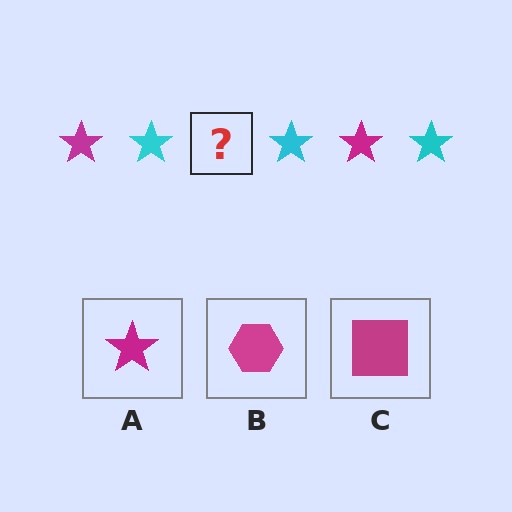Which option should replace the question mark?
Option A.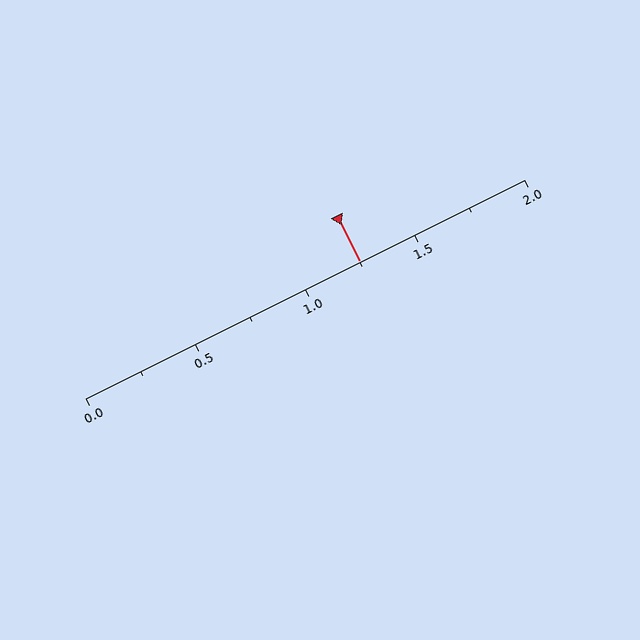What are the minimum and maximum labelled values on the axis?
The axis runs from 0.0 to 2.0.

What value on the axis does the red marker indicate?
The marker indicates approximately 1.25.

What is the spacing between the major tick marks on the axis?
The major ticks are spaced 0.5 apart.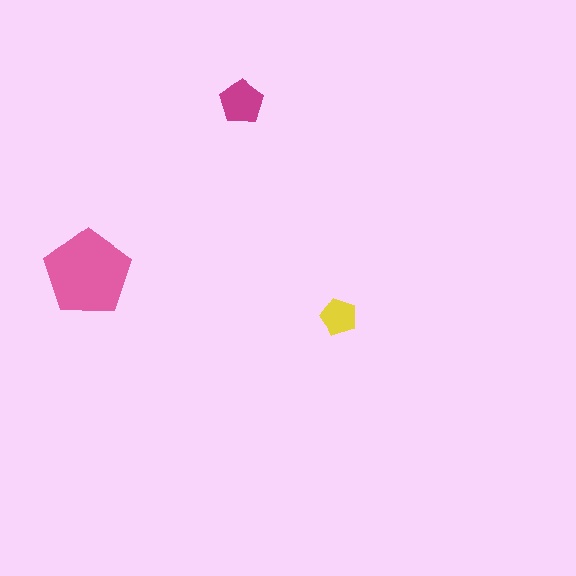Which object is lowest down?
The yellow pentagon is bottommost.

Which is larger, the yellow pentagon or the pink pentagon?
The pink one.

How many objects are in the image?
There are 3 objects in the image.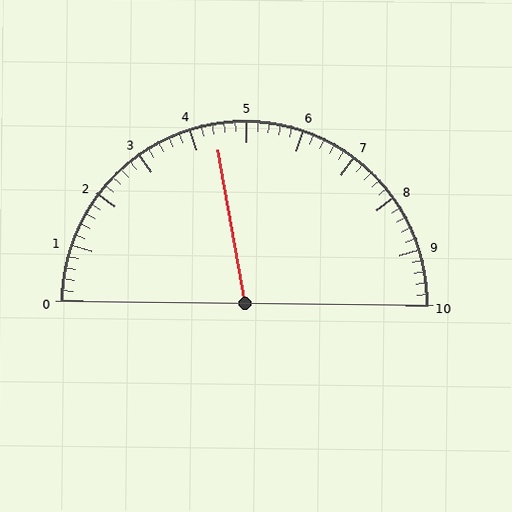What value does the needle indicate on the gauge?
The needle indicates approximately 4.4.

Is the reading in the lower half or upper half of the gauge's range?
The reading is in the lower half of the range (0 to 10).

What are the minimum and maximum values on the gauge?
The gauge ranges from 0 to 10.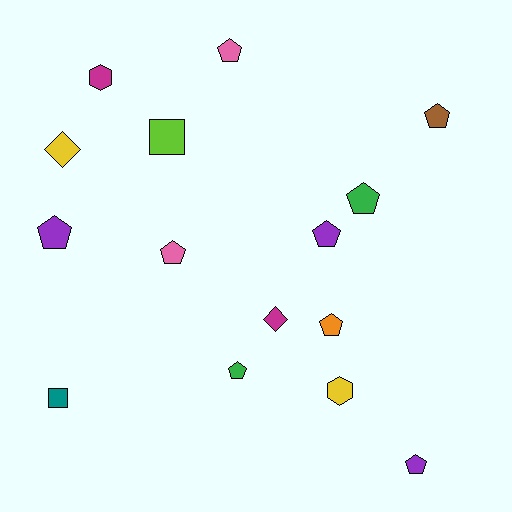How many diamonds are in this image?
There are 2 diamonds.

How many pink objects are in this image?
There are 2 pink objects.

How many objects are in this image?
There are 15 objects.